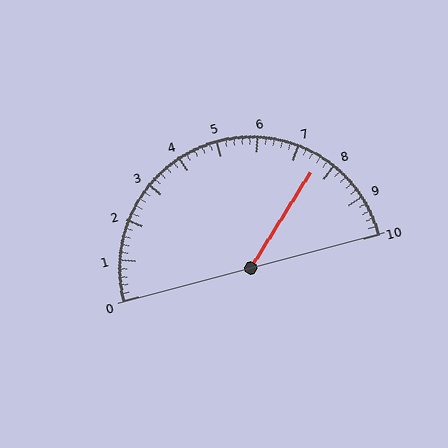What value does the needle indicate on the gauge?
The needle indicates approximately 7.6.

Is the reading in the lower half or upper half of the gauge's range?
The reading is in the upper half of the range (0 to 10).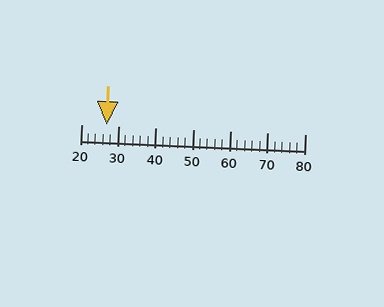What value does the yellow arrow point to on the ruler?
The yellow arrow points to approximately 27.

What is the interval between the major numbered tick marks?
The major tick marks are spaced 10 units apart.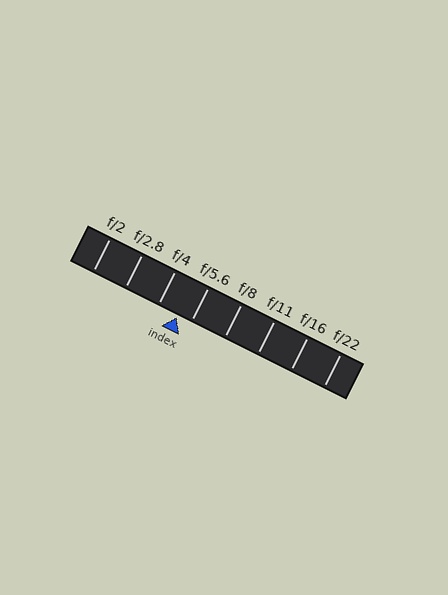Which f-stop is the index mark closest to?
The index mark is closest to f/5.6.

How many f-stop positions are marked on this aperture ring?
There are 8 f-stop positions marked.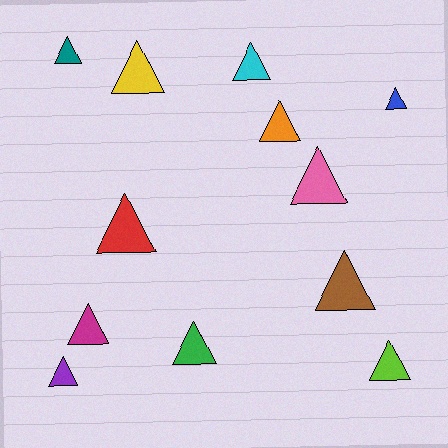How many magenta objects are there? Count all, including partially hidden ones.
There is 1 magenta object.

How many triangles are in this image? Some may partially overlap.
There are 12 triangles.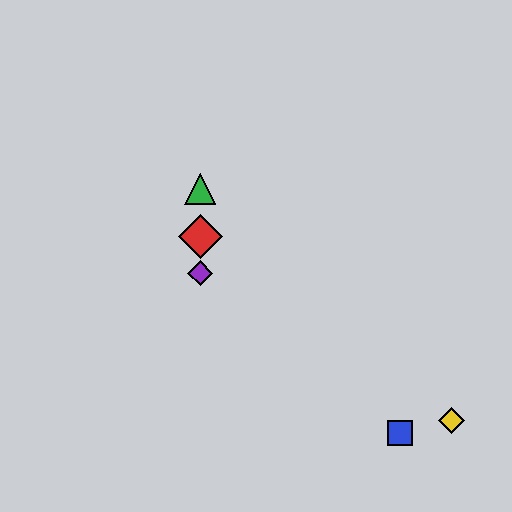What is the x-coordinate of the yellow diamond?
The yellow diamond is at x≈451.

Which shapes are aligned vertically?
The red diamond, the green triangle, the purple diamond are aligned vertically.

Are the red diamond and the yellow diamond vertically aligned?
No, the red diamond is at x≈200 and the yellow diamond is at x≈451.